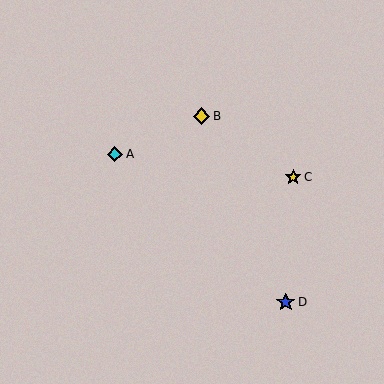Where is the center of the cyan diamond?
The center of the cyan diamond is at (115, 154).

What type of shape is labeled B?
Shape B is a yellow diamond.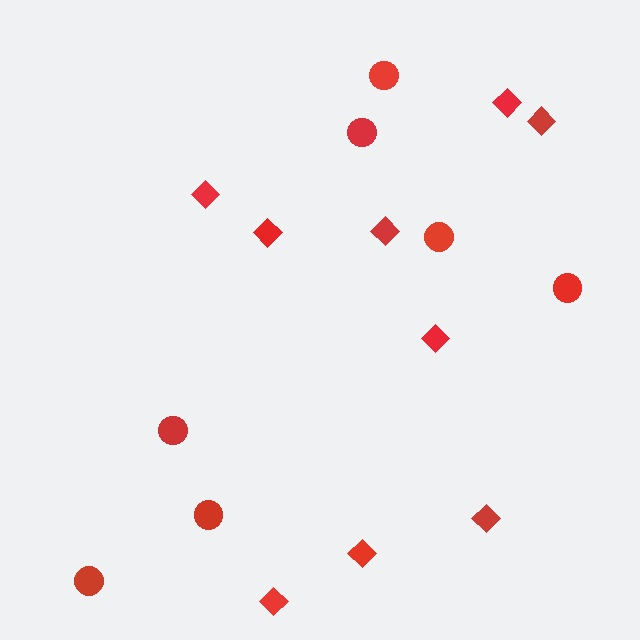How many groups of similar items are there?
There are 2 groups: one group of diamonds (9) and one group of circles (7).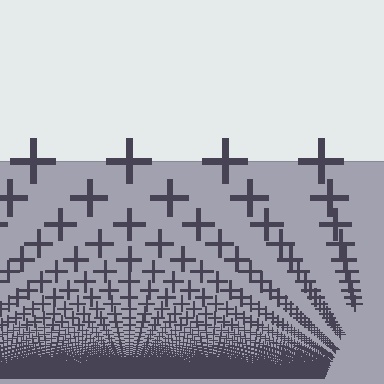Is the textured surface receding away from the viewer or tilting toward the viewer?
The surface appears to tilt toward the viewer. Texture elements get larger and sparser toward the top.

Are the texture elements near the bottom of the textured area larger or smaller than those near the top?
Smaller. The gradient is inverted — elements near the bottom are smaller and denser.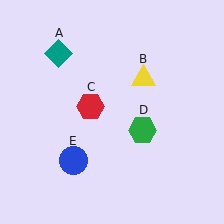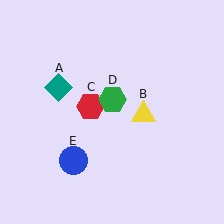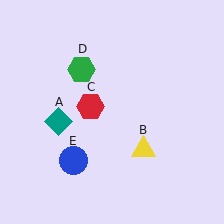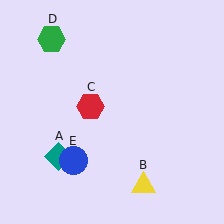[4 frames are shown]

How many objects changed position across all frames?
3 objects changed position: teal diamond (object A), yellow triangle (object B), green hexagon (object D).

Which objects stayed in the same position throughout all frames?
Red hexagon (object C) and blue circle (object E) remained stationary.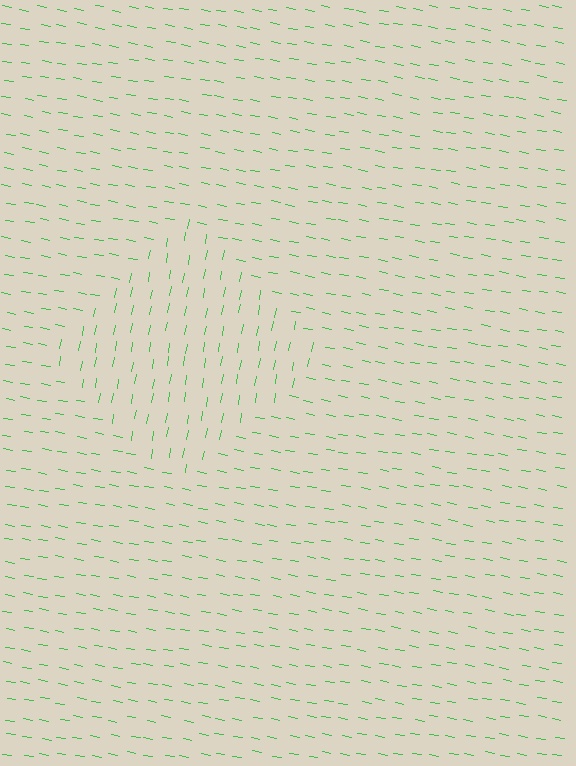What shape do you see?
I see a diamond.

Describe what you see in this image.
The image is filled with small green line segments. A diamond region in the image has lines oriented differently from the surrounding lines, creating a visible texture boundary.